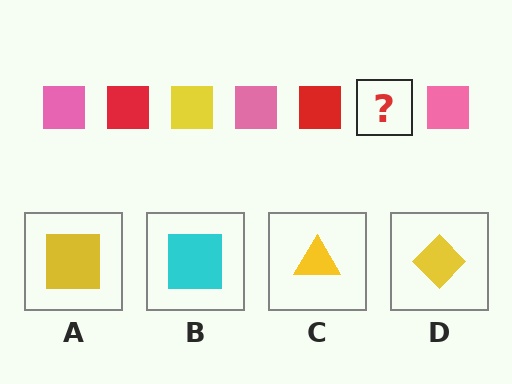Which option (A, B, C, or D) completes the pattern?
A.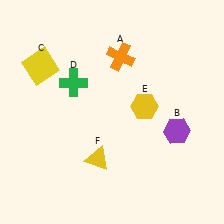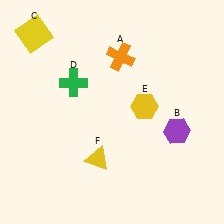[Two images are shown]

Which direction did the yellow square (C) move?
The yellow square (C) moved up.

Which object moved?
The yellow square (C) moved up.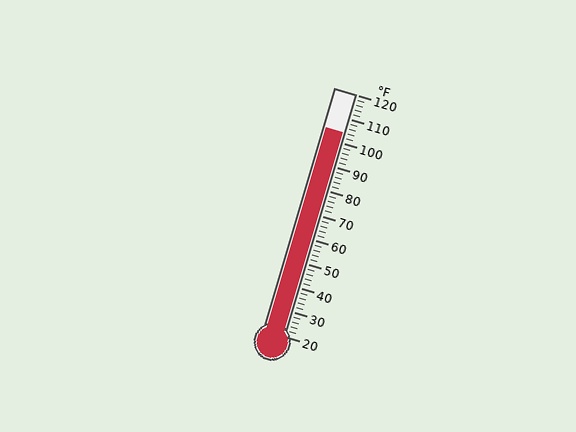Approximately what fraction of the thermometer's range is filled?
The thermometer is filled to approximately 85% of its range.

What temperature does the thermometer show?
The thermometer shows approximately 104°F.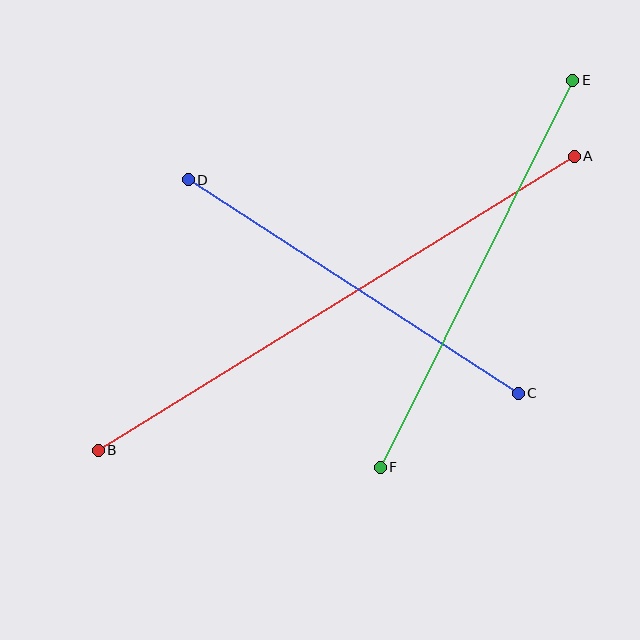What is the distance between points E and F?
The distance is approximately 432 pixels.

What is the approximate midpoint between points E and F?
The midpoint is at approximately (477, 274) pixels.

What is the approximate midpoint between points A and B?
The midpoint is at approximately (336, 303) pixels.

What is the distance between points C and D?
The distance is approximately 393 pixels.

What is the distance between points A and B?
The distance is approximately 560 pixels.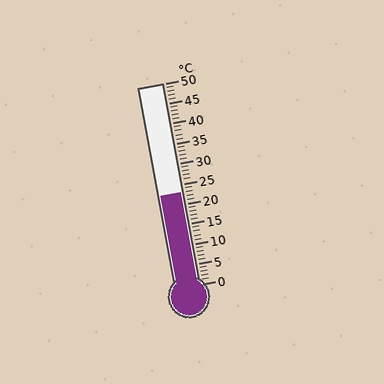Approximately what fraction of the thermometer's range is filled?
The thermometer is filled to approximately 45% of its range.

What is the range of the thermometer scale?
The thermometer scale ranges from 0°C to 50°C.